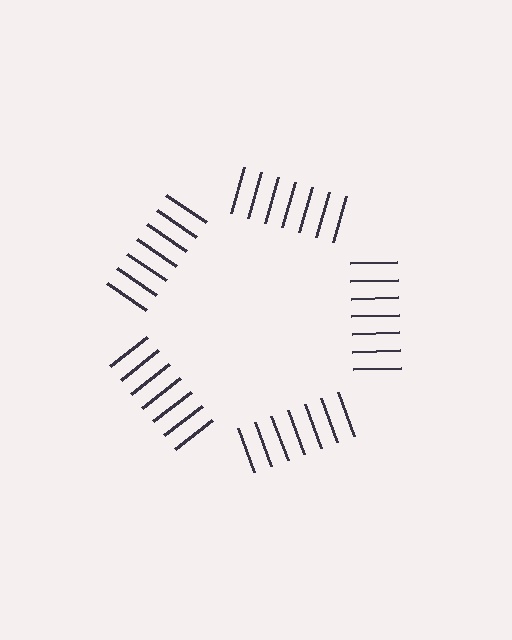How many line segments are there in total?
35 — 7 along each of the 5 edges.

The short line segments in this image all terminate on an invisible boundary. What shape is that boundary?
An illusory pentagon — the line segments terminate on its edges but no continuous stroke is drawn.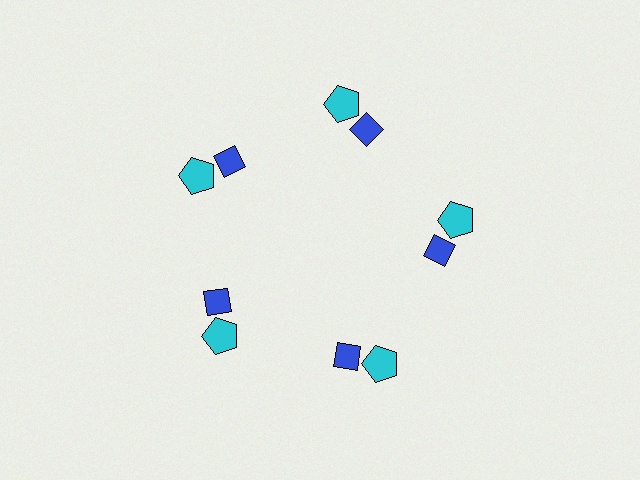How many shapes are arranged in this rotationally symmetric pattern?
There are 10 shapes, arranged in 5 groups of 2.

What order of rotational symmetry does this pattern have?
This pattern has 5-fold rotational symmetry.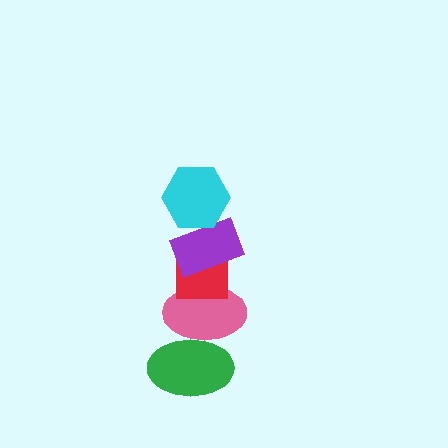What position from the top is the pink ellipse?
The pink ellipse is 4th from the top.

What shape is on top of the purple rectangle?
The cyan hexagon is on top of the purple rectangle.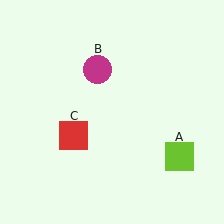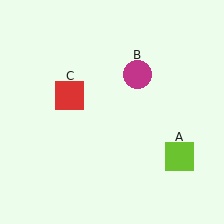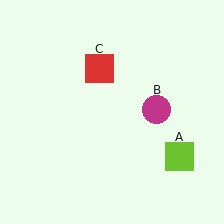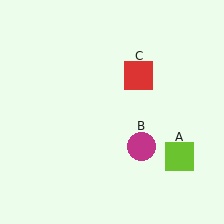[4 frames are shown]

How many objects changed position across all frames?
2 objects changed position: magenta circle (object B), red square (object C).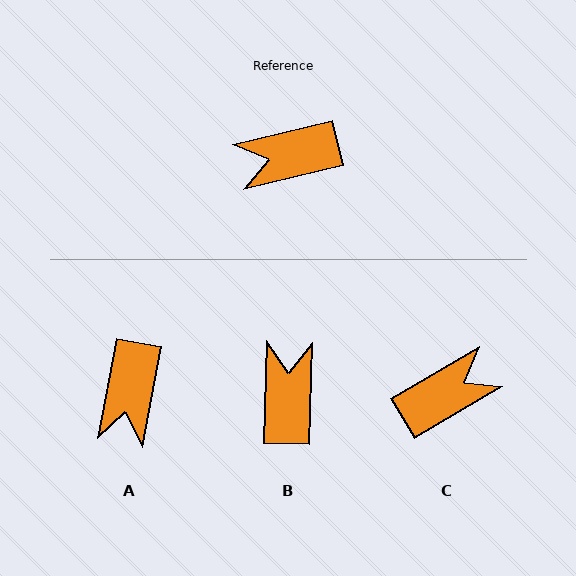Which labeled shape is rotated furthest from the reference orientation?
C, about 163 degrees away.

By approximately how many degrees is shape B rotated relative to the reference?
Approximately 105 degrees clockwise.